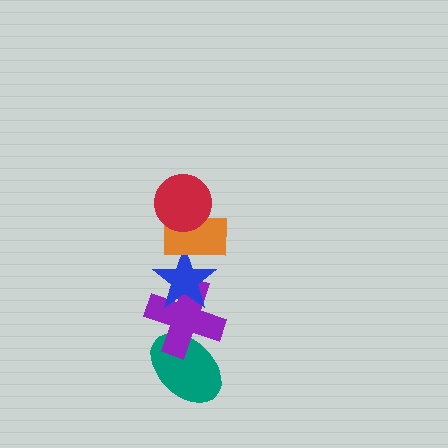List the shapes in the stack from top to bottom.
From top to bottom: the red circle, the orange rectangle, the blue star, the purple cross, the teal ellipse.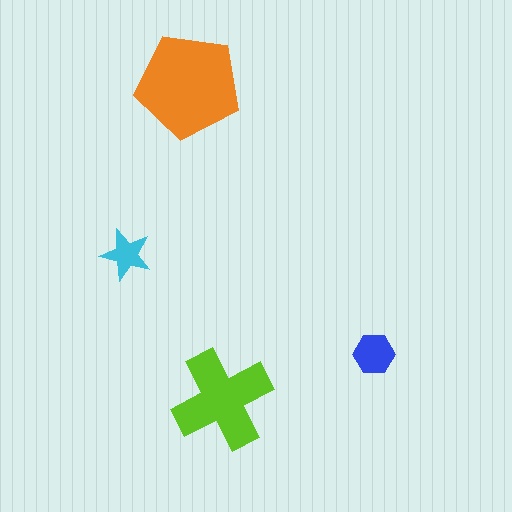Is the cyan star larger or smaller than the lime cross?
Smaller.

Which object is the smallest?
The cyan star.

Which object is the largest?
The orange pentagon.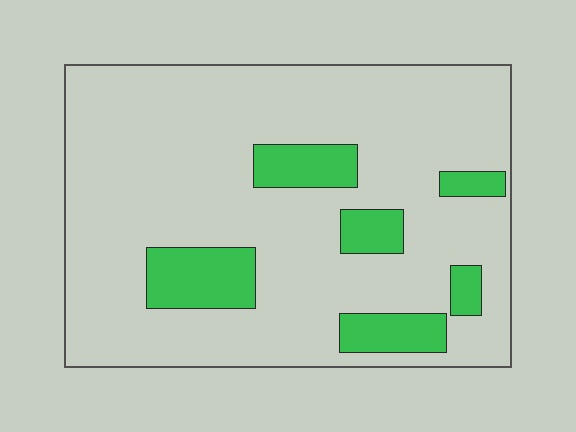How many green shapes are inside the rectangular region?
6.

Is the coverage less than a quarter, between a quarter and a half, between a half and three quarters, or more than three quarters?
Less than a quarter.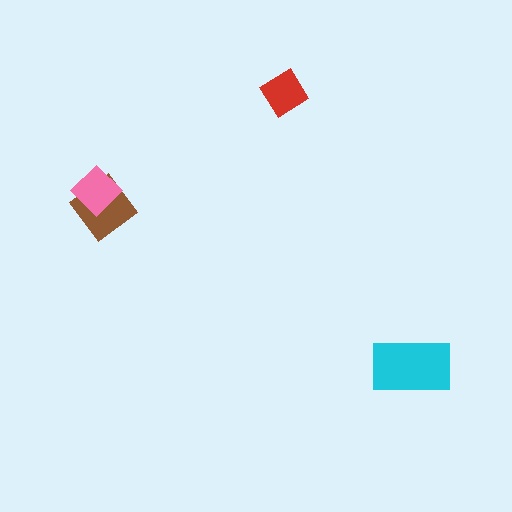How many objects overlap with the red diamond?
0 objects overlap with the red diamond.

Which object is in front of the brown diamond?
The pink diamond is in front of the brown diamond.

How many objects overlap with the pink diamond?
1 object overlaps with the pink diamond.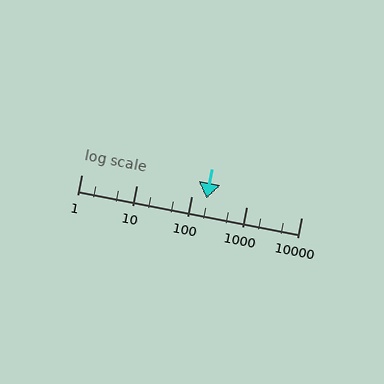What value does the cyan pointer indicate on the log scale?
The pointer indicates approximately 190.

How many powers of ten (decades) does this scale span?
The scale spans 4 decades, from 1 to 10000.